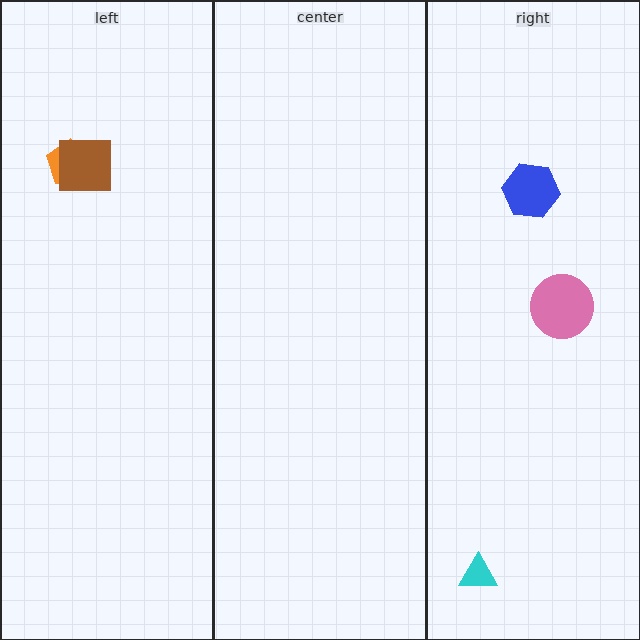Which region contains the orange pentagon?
The left region.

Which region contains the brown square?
The left region.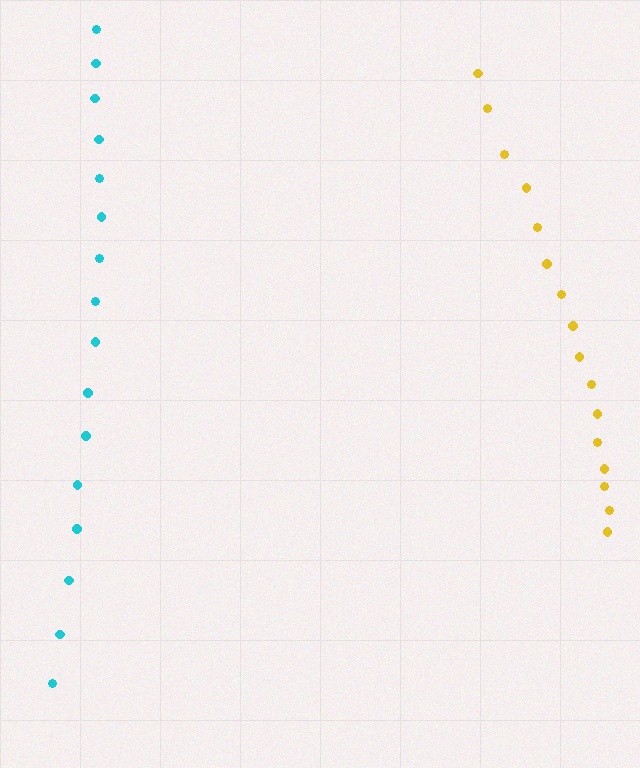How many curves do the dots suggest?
There are 2 distinct paths.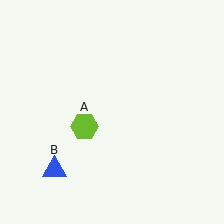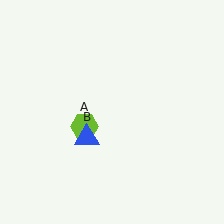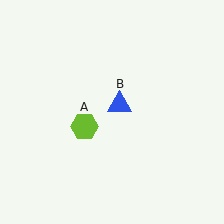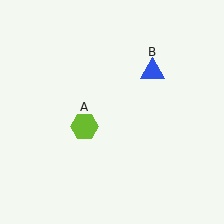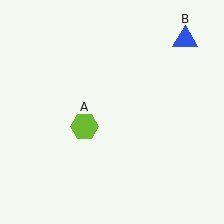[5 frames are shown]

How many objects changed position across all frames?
1 object changed position: blue triangle (object B).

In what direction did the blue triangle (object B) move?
The blue triangle (object B) moved up and to the right.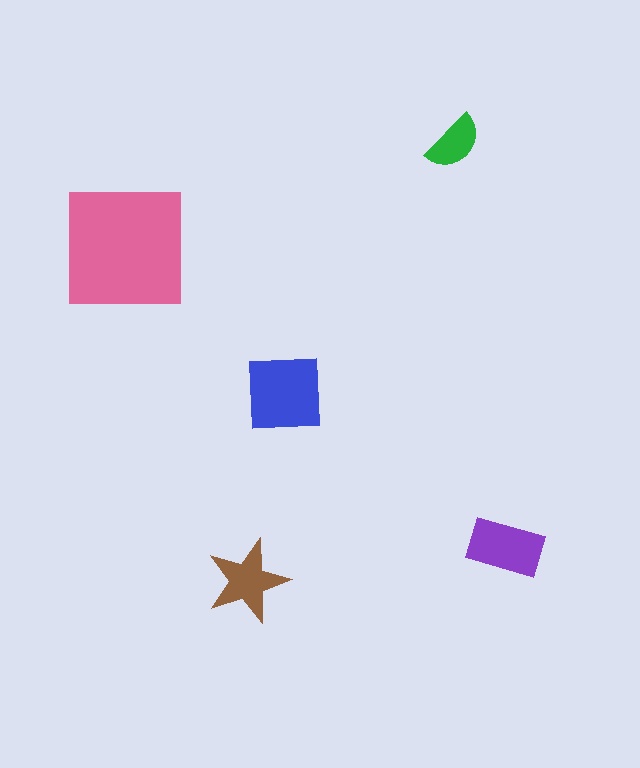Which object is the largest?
The pink square.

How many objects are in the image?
There are 5 objects in the image.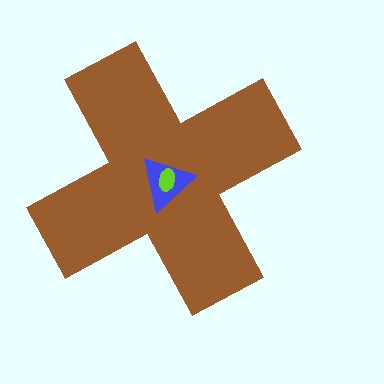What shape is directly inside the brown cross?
The blue triangle.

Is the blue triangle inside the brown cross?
Yes.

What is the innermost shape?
The lime ellipse.